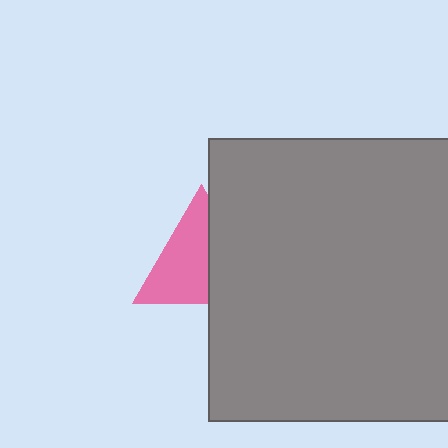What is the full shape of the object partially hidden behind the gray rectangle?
The partially hidden object is a pink triangle.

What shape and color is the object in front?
The object in front is a gray rectangle.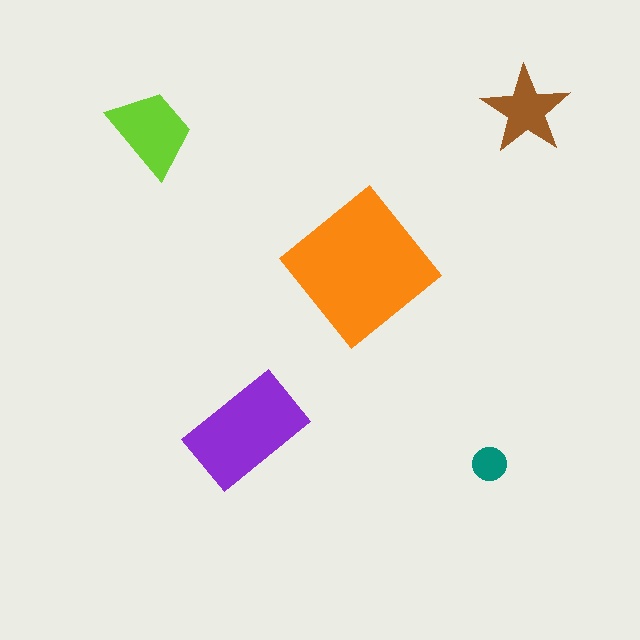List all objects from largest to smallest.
The orange diamond, the purple rectangle, the lime trapezoid, the brown star, the teal circle.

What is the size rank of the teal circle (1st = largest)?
5th.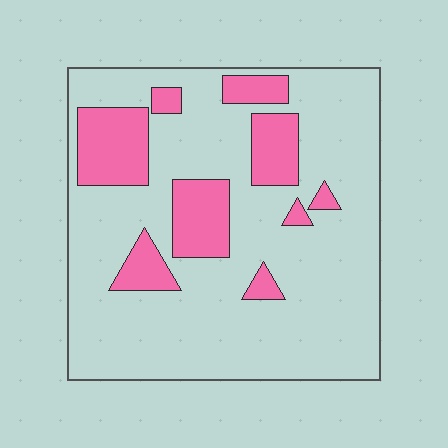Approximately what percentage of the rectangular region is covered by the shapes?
Approximately 20%.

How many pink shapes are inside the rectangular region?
9.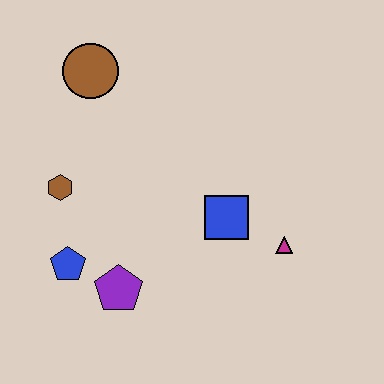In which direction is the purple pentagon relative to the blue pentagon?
The purple pentagon is to the right of the blue pentagon.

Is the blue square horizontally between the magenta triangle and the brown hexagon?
Yes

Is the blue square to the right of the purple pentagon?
Yes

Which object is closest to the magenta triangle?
The blue square is closest to the magenta triangle.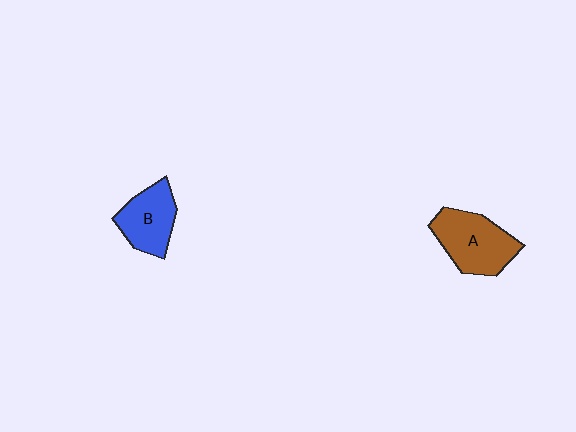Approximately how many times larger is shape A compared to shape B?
Approximately 1.3 times.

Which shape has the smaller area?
Shape B (blue).